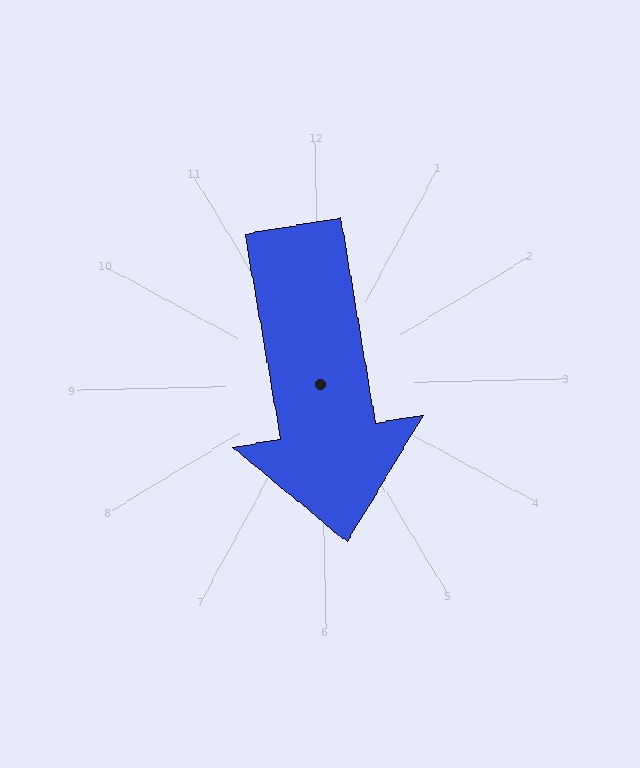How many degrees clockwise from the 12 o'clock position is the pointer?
Approximately 172 degrees.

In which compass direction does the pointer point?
South.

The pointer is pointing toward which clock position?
Roughly 6 o'clock.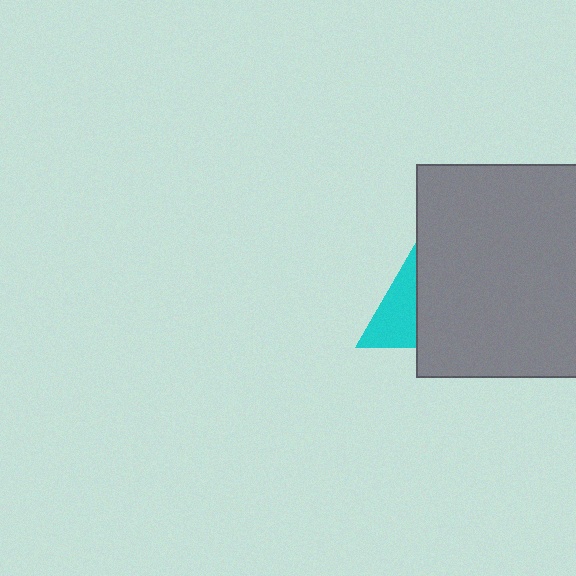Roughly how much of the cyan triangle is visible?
About half of it is visible (roughly 46%).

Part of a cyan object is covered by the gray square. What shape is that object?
It is a triangle.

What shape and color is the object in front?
The object in front is a gray square.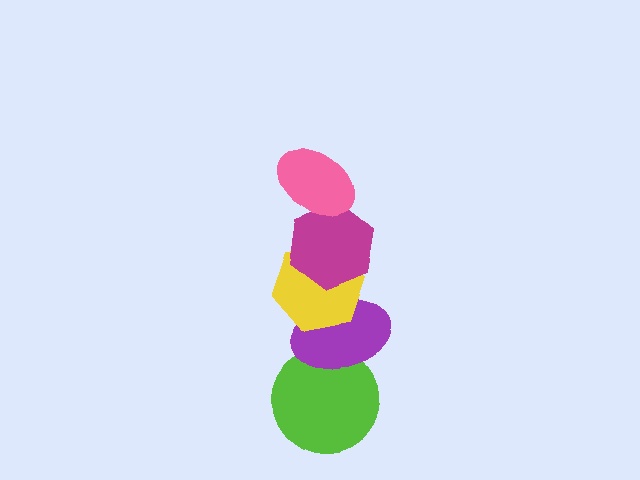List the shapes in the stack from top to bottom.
From top to bottom: the pink ellipse, the magenta hexagon, the yellow hexagon, the purple ellipse, the lime circle.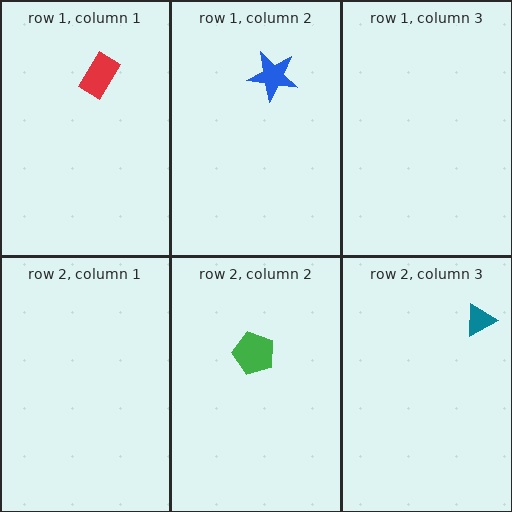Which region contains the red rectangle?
The row 1, column 1 region.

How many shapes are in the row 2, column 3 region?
1.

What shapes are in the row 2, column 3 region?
The teal triangle.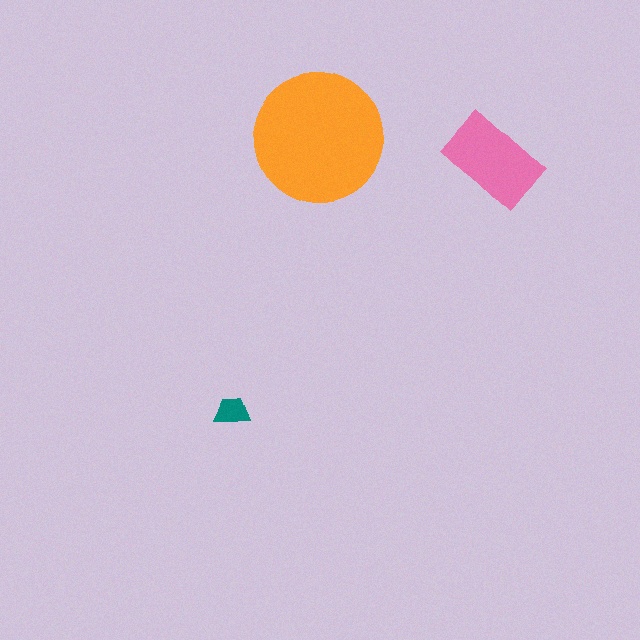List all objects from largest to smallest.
The orange circle, the pink rectangle, the teal trapezoid.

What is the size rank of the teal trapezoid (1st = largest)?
3rd.